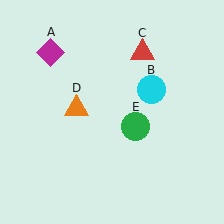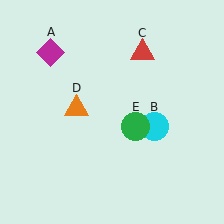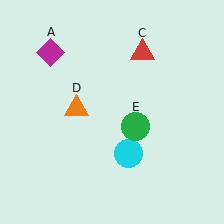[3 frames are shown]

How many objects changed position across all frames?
1 object changed position: cyan circle (object B).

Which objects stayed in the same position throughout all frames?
Magenta diamond (object A) and red triangle (object C) and orange triangle (object D) and green circle (object E) remained stationary.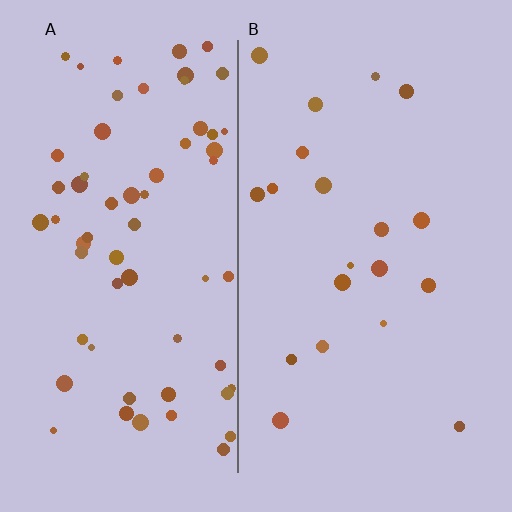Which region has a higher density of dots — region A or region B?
A (the left).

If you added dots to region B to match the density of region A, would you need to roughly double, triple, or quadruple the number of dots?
Approximately triple.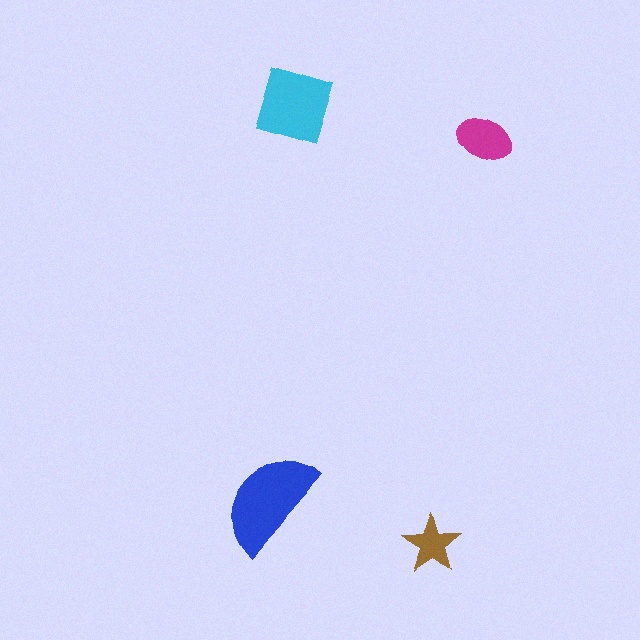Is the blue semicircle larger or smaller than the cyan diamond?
Larger.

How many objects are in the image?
There are 4 objects in the image.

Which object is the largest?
The blue semicircle.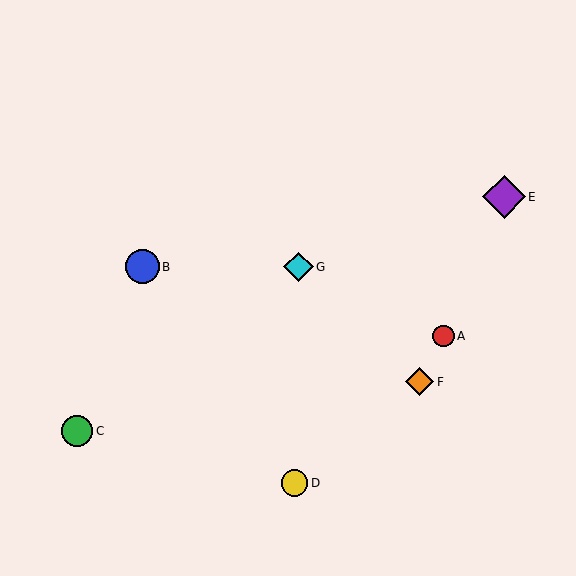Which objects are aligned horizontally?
Objects B, G are aligned horizontally.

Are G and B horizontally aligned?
Yes, both are at y≈267.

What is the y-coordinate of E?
Object E is at y≈197.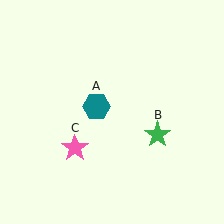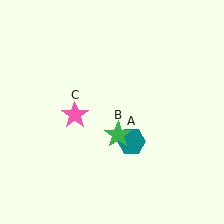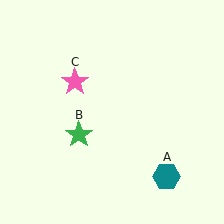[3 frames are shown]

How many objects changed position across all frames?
3 objects changed position: teal hexagon (object A), green star (object B), pink star (object C).